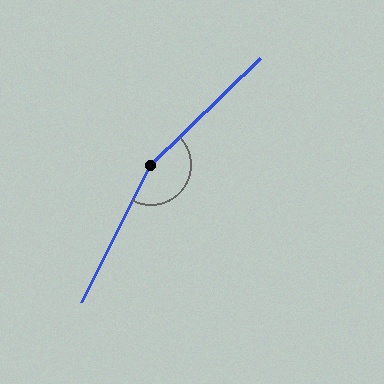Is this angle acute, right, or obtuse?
It is obtuse.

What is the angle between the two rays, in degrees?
Approximately 161 degrees.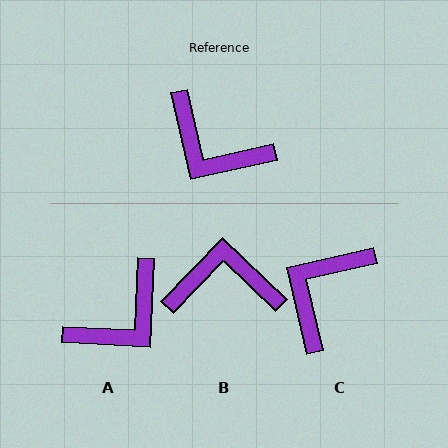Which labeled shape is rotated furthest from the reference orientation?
B, about 147 degrees away.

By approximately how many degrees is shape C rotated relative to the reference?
Approximately 90 degrees clockwise.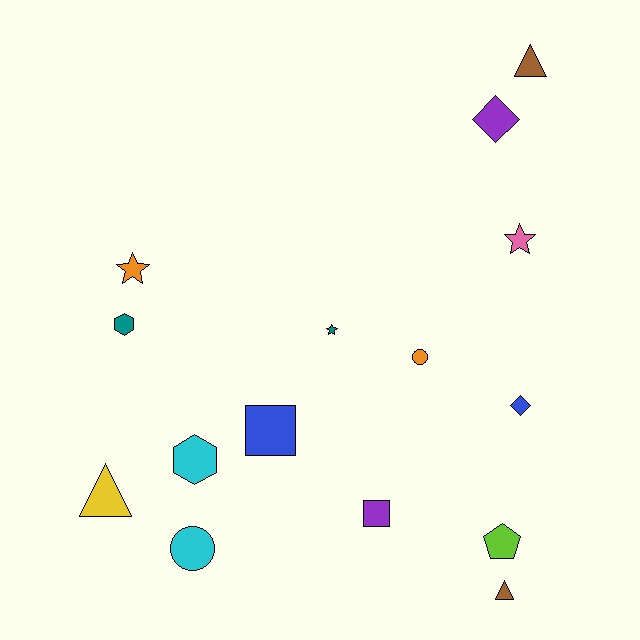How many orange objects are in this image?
There are 2 orange objects.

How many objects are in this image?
There are 15 objects.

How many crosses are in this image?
There are no crosses.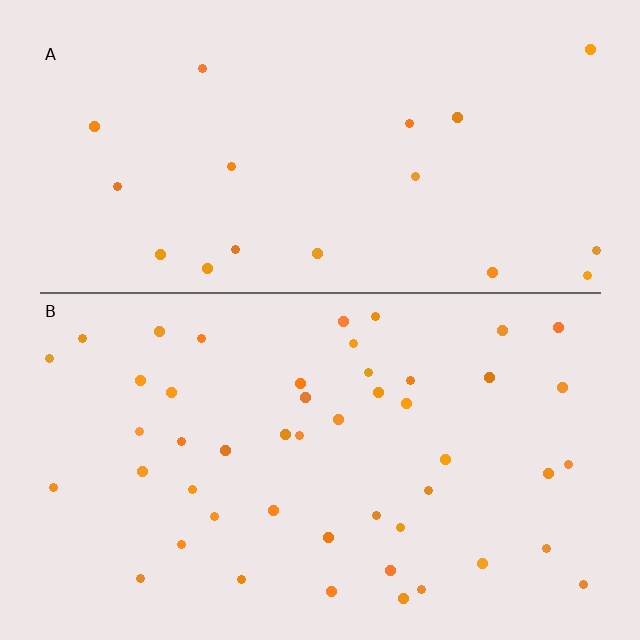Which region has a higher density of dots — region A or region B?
B (the bottom).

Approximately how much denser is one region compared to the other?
Approximately 2.6× — region B over region A.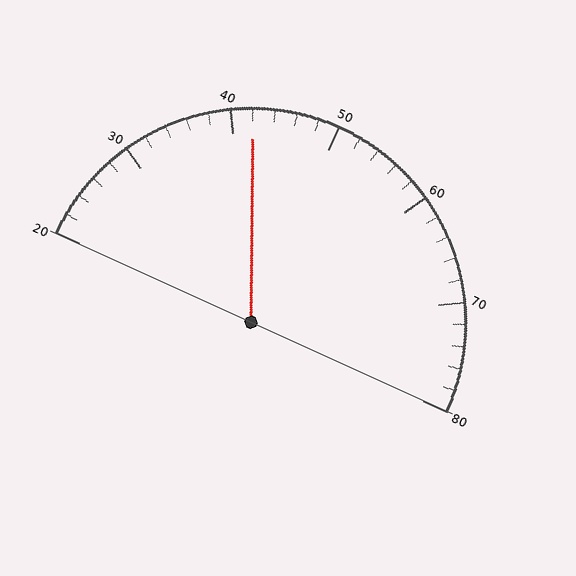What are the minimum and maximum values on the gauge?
The gauge ranges from 20 to 80.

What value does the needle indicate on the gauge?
The needle indicates approximately 42.